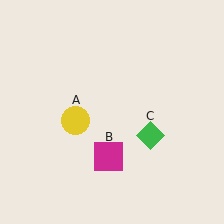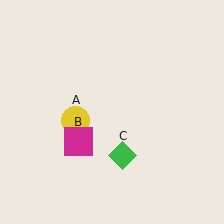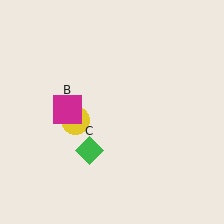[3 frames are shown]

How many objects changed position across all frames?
2 objects changed position: magenta square (object B), green diamond (object C).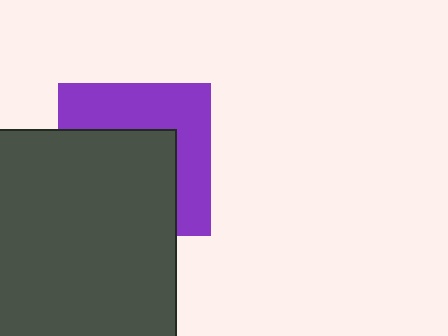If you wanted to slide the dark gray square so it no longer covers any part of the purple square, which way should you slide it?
Slide it toward the lower-left — that is the most direct way to separate the two shapes.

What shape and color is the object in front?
The object in front is a dark gray square.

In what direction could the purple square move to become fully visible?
The purple square could move toward the upper-right. That would shift it out from behind the dark gray square entirely.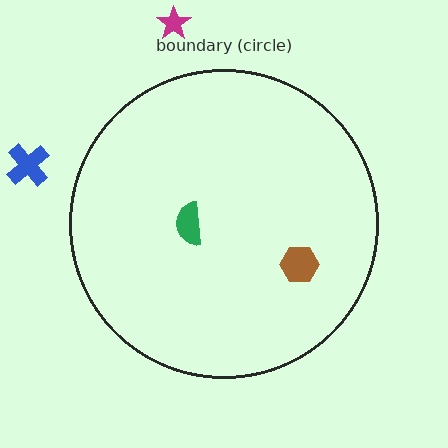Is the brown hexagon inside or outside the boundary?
Inside.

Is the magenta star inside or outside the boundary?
Outside.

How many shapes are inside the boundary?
2 inside, 2 outside.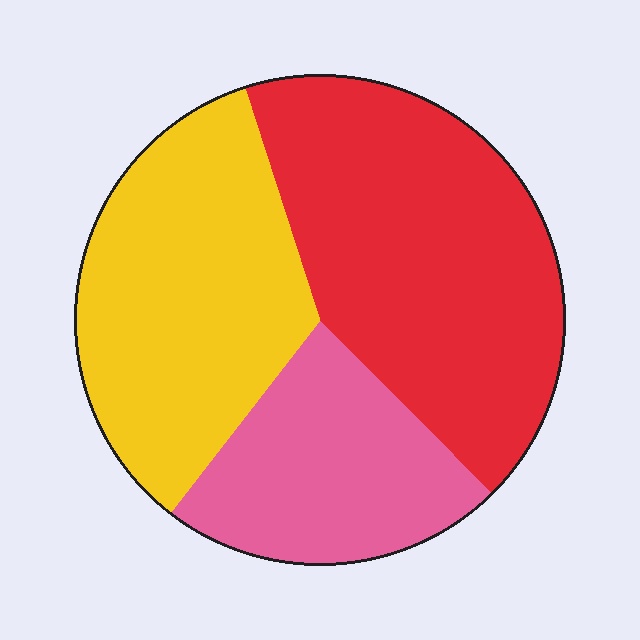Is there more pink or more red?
Red.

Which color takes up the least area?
Pink, at roughly 25%.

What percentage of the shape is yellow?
Yellow takes up between a quarter and a half of the shape.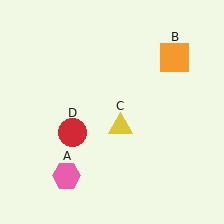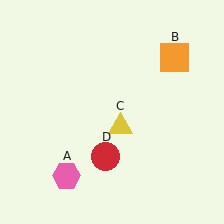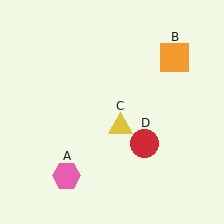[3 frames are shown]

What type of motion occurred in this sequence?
The red circle (object D) rotated counterclockwise around the center of the scene.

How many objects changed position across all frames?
1 object changed position: red circle (object D).